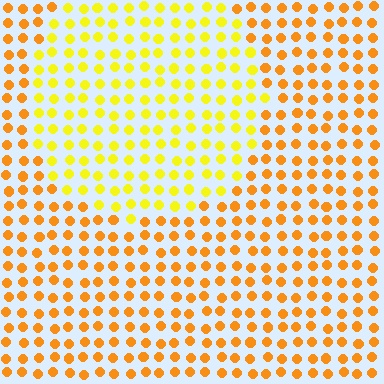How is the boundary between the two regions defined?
The boundary is defined purely by a slight shift in hue (about 29 degrees). Spacing, size, and orientation are identical on both sides.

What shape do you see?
I see a circle.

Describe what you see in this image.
The image is filled with small orange elements in a uniform arrangement. A circle-shaped region is visible where the elements are tinted to a slightly different hue, forming a subtle color boundary.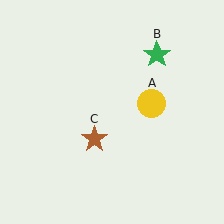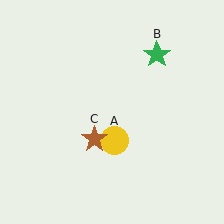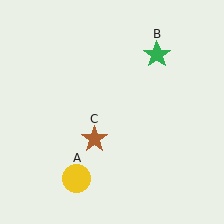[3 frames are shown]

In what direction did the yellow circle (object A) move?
The yellow circle (object A) moved down and to the left.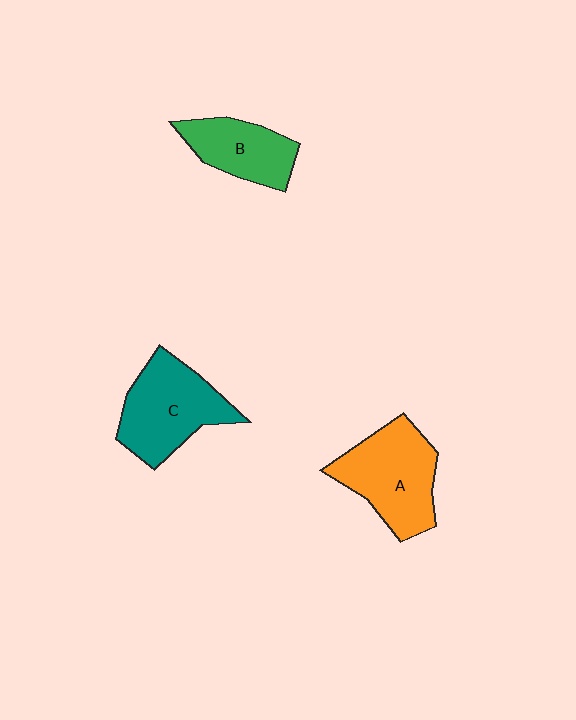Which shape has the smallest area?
Shape B (green).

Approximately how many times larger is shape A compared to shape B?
Approximately 1.4 times.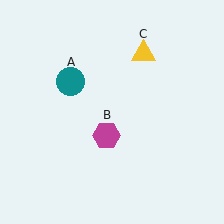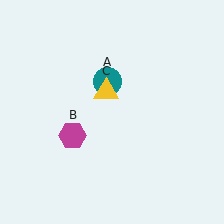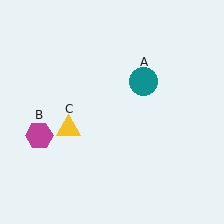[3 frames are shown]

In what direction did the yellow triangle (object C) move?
The yellow triangle (object C) moved down and to the left.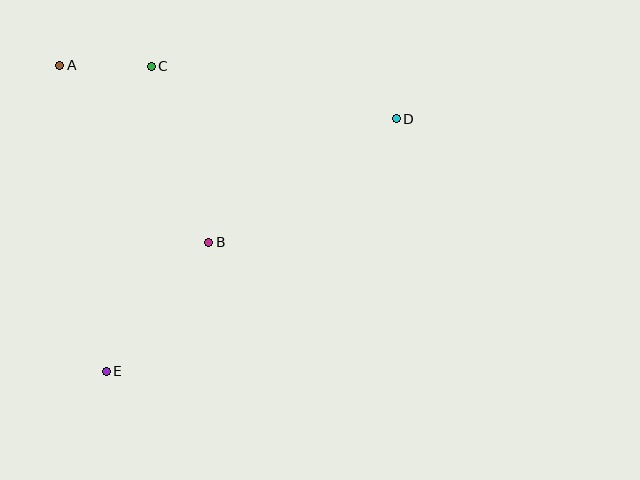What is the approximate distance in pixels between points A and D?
The distance between A and D is approximately 341 pixels.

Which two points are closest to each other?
Points A and C are closest to each other.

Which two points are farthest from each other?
Points D and E are farthest from each other.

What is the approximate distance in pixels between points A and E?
The distance between A and E is approximately 310 pixels.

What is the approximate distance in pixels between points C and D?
The distance between C and D is approximately 251 pixels.